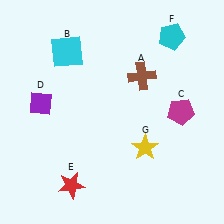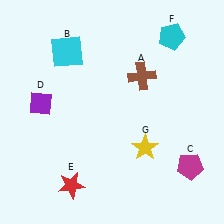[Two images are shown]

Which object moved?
The magenta pentagon (C) moved down.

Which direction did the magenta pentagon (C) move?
The magenta pentagon (C) moved down.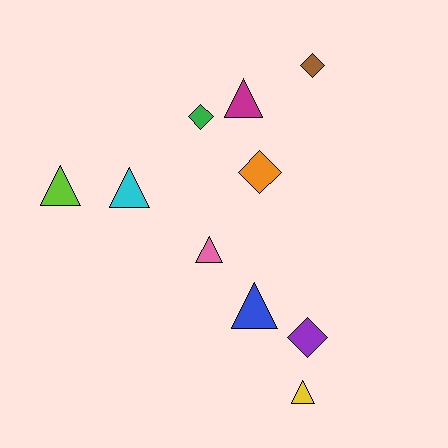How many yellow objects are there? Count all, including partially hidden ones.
There is 1 yellow object.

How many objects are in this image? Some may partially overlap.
There are 10 objects.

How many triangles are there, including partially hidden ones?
There are 6 triangles.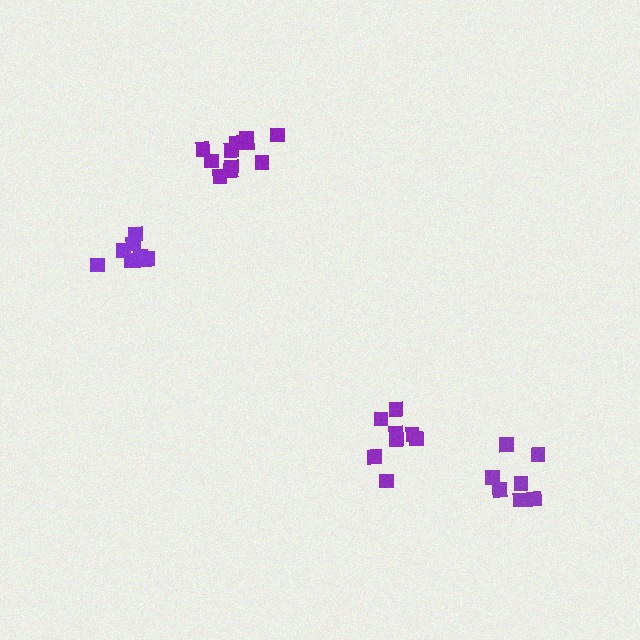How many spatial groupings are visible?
There are 4 spatial groupings.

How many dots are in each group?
Group 1: 11 dots, Group 2: 7 dots, Group 3: 8 dots, Group 4: 8 dots (34 total).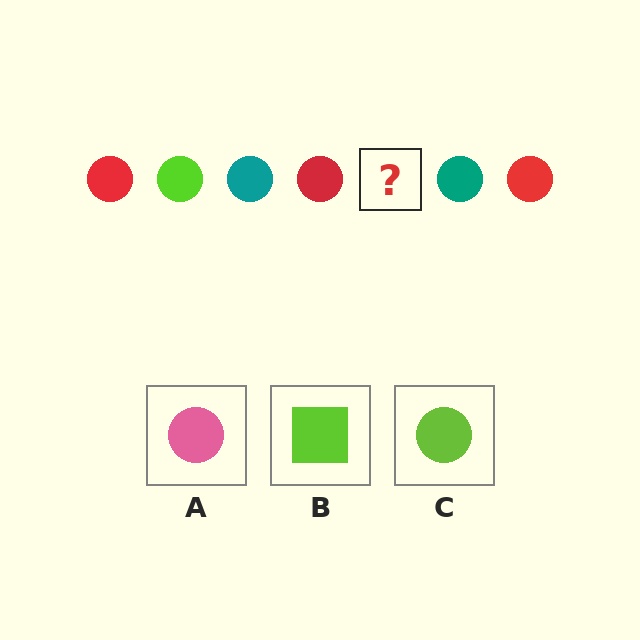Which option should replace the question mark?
Option C.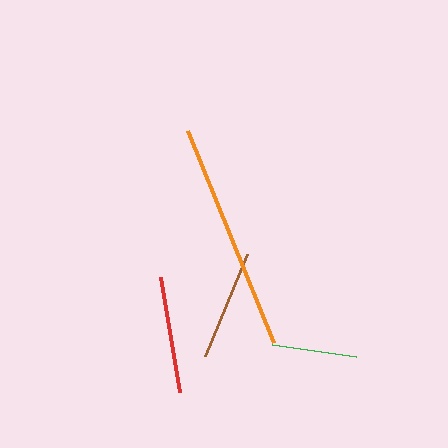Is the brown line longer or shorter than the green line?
The brown line is longer than the green line.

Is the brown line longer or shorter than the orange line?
The orange line is longer than the brown line.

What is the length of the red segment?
The red segment is approximately 116 pixels long.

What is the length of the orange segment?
The orange segment is approximately 228 pixels long.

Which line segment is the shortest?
The green line is the shortest at approximately 84 pixels.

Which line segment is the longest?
The orange line is the longest at approximately 228 pixels.